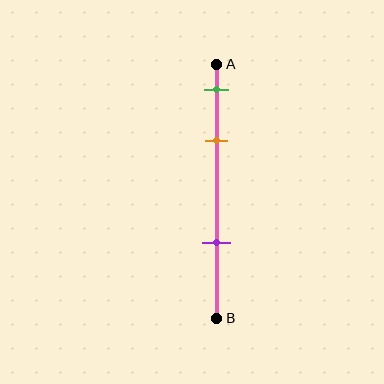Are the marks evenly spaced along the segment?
No, the marks are not evenly spaced.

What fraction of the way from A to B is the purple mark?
The purple mark is approximately 70% (0.7) of the way from A to B.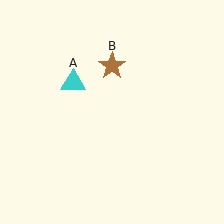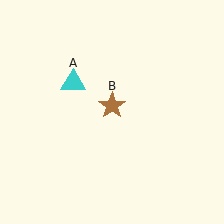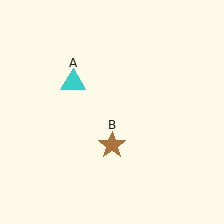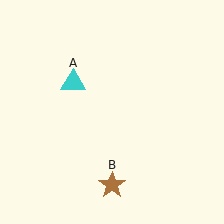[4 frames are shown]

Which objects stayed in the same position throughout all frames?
Cyan triangle (object A) remained stationary.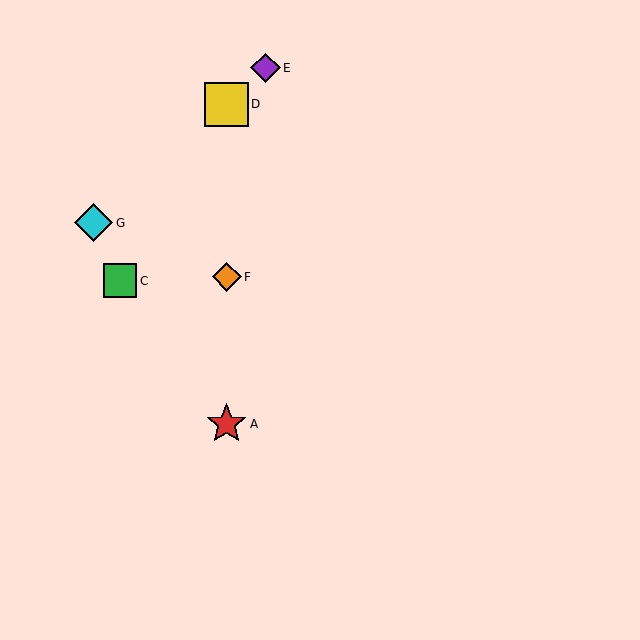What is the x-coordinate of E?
Object E is at x≈265.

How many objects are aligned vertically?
4 objects (A, B, D, F) are aligned vertically.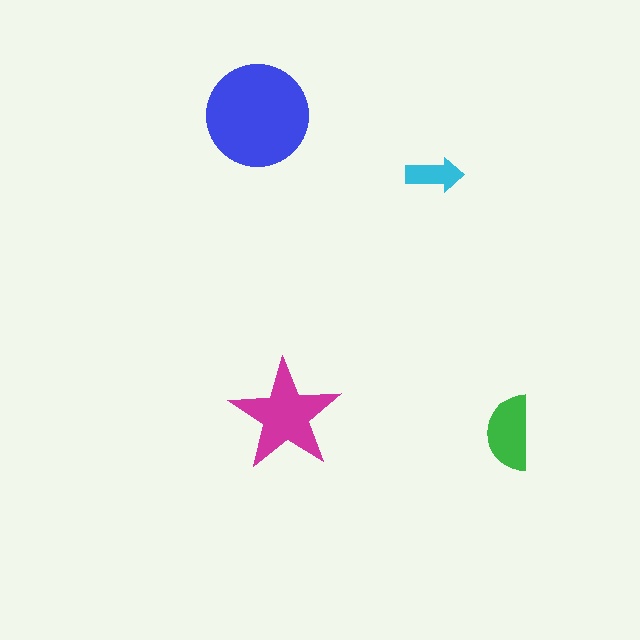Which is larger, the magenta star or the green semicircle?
The magenta star.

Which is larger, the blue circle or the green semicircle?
The blue circle.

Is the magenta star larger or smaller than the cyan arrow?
Larger.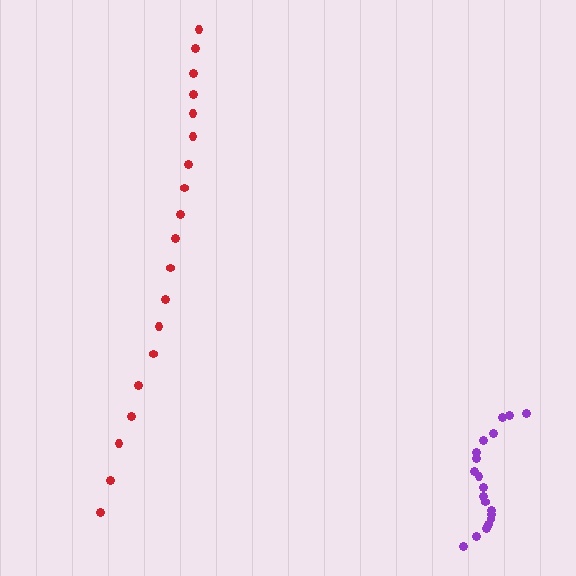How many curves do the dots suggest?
There are 2 distinct paths.